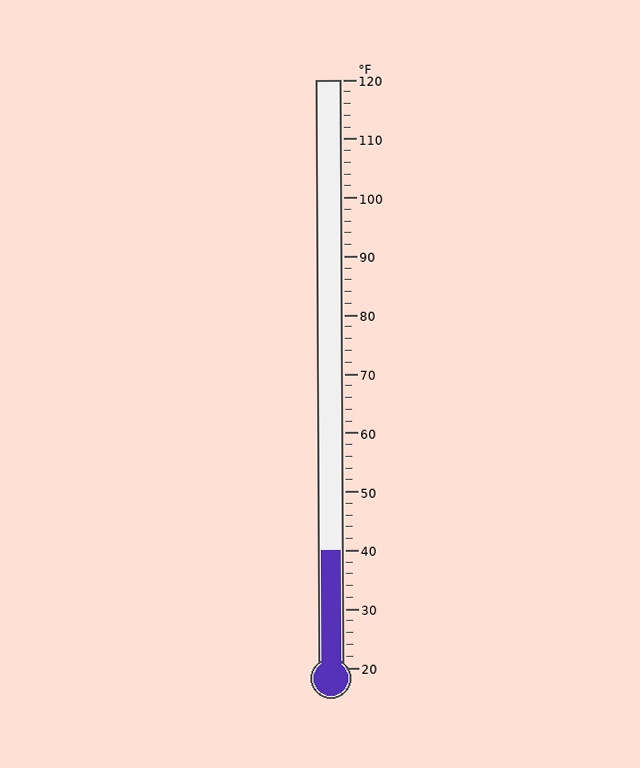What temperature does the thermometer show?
The thermometer shows approximately 40°F.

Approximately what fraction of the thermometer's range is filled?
The thermometer is filled to approximately 20% of its range.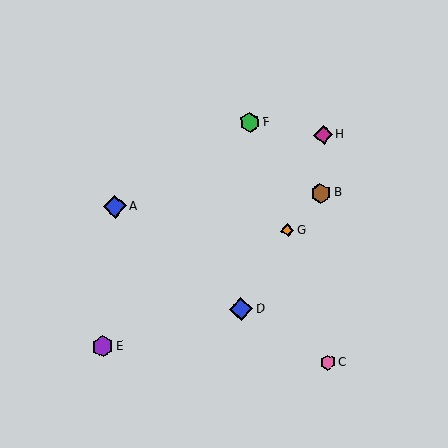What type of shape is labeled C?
Shape C is a pink hexagon.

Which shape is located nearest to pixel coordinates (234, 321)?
The blue diamond (labeled D) at (241, 309) is nearest to that location.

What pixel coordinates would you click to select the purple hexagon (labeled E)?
Click at (103, 346) to select the purple hexagon E.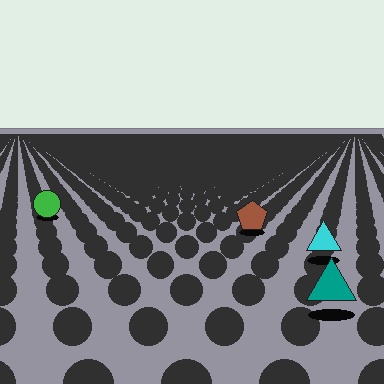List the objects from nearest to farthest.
From nearest to farthest: the teal triangle, the cyan triangle, the brown pentagon, the green circle.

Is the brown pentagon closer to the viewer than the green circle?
Yes. The brown pentagon is closer — you can tell from the texture gradient: the ground texture is coarser near it.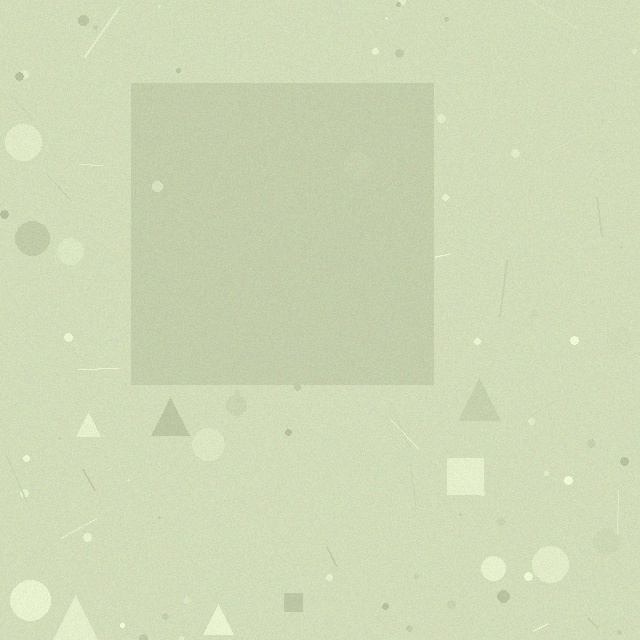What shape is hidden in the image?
A square is hidden in the image.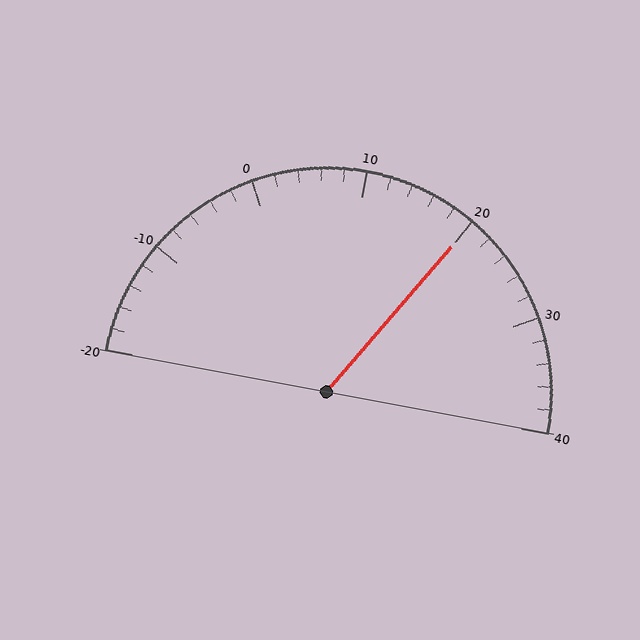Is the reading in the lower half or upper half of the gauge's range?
The reading is in the upper half of the range (-20 to 40).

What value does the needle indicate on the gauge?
The needle indicates approximately 20.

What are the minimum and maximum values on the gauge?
The gauge ranges from -20 to 40.